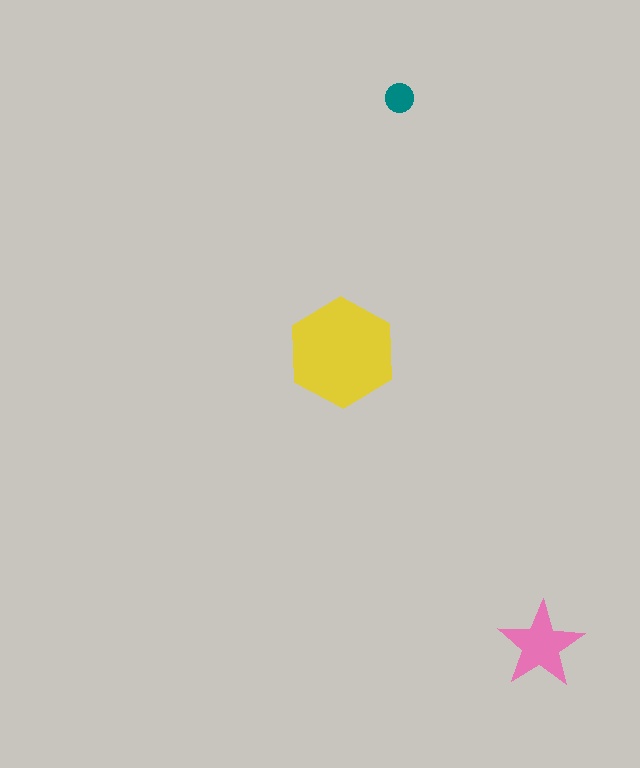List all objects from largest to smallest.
The yellow hexagon, the pink star, the teal circle.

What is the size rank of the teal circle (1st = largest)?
3rd.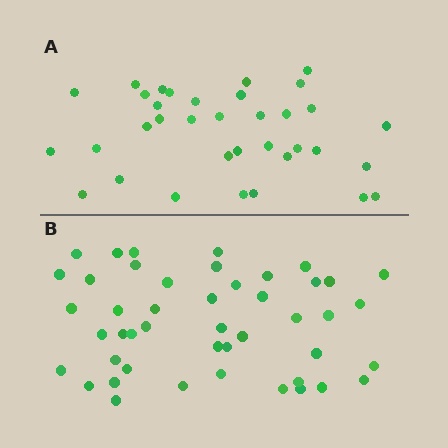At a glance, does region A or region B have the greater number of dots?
Region B (the bottom region) has more dots.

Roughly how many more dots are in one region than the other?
Region B has roughly 12 or so more dots than region A.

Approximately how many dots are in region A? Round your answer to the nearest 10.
About 40 dots. (The exact count is 35, which rounds to 40.)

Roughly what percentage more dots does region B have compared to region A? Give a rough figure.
About 30% more.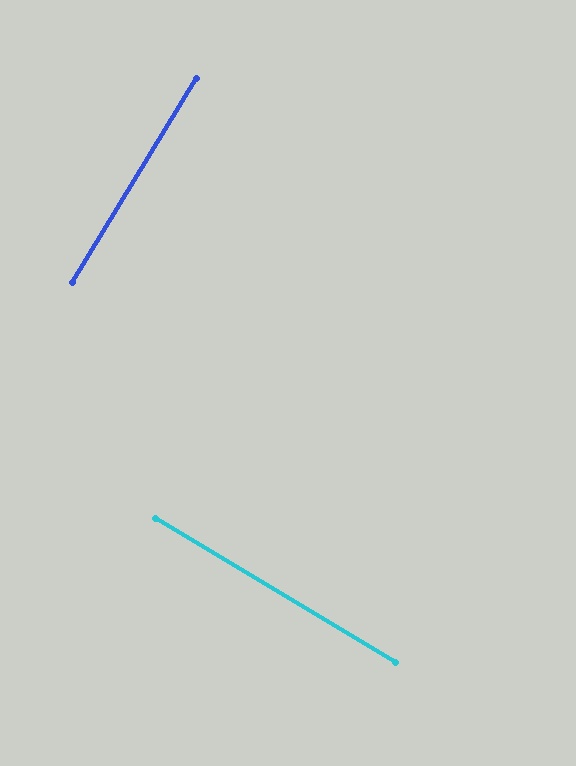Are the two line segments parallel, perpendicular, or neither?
Perpendicular — they meet at approximately 90°.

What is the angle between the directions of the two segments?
Approximately 90 degrees.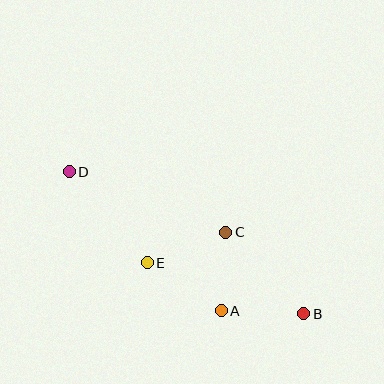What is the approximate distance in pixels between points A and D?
The distance between A and D is approximately 206 pixels.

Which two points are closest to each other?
Points A and C are closest to each other.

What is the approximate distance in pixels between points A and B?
The distance between A and B is approximately 83 pixels.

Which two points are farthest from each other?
Points B and D are farthest from each other.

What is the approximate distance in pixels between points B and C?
The distance between B and C is approximately 113 pixels.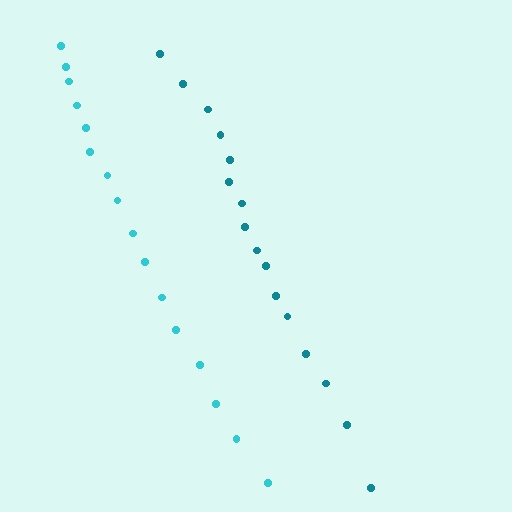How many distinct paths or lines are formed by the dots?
There are 2 distinct paths.